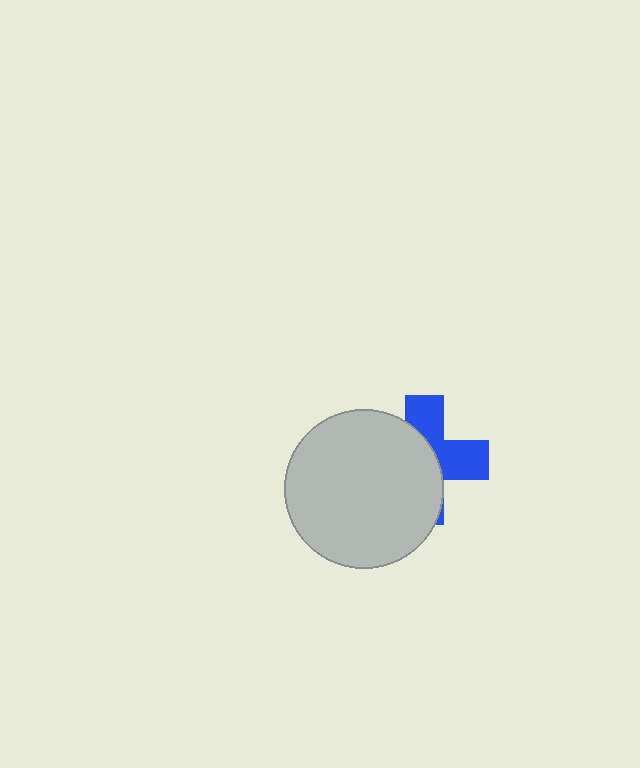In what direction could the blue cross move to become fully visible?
The blue cross could move right. That would shift it out from behind the light gray circle entirely.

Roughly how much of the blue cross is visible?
A small part of it is visible (roughly 42%).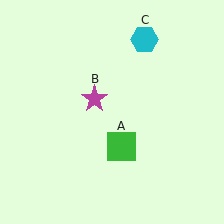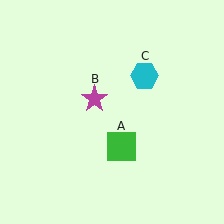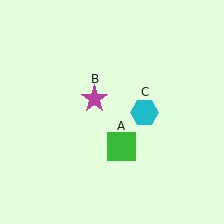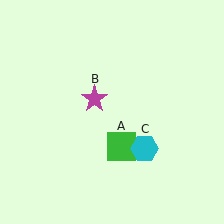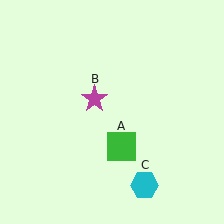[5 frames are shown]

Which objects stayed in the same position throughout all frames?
Green square (object A) and magenta star (object B) remained stationary.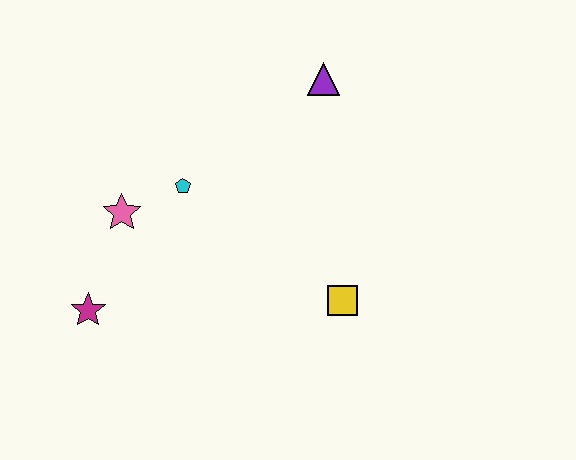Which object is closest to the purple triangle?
The cyan pentagon is closest to the purple triangle.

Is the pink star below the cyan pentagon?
Yes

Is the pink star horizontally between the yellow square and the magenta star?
Yes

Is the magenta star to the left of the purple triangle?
Yes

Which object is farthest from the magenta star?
The purple triangle is farthest from the magenta star.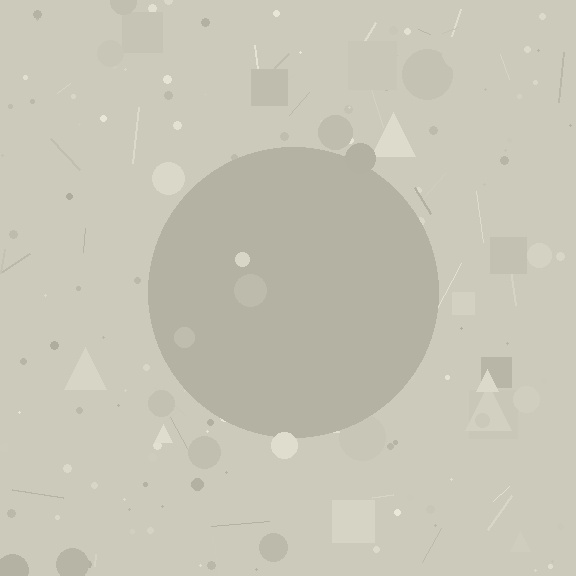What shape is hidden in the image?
A circle is hidden in the image.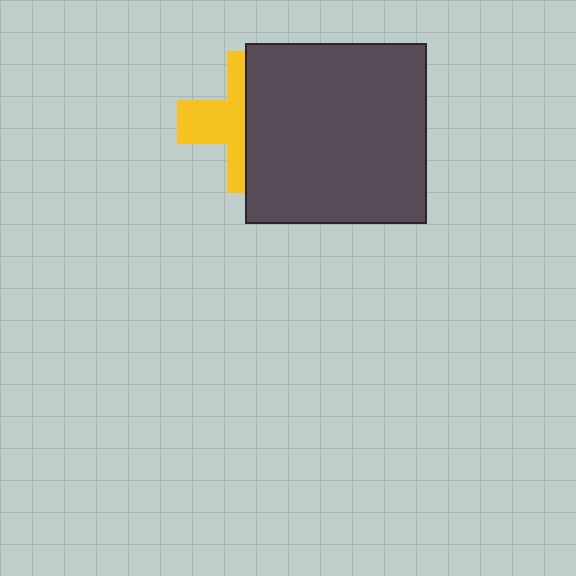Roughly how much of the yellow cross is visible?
About half of it is visible (roughly 46%).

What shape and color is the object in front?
The object in front is a dark gray square.